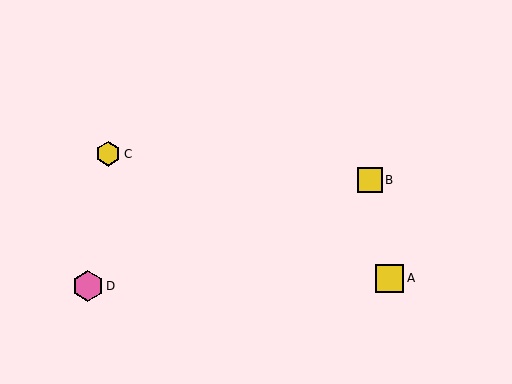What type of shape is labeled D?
Shape D is a pink hexagon.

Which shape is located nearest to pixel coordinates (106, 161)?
The yellow hexagon (labeled C) at (108, 154) is nearest to that location.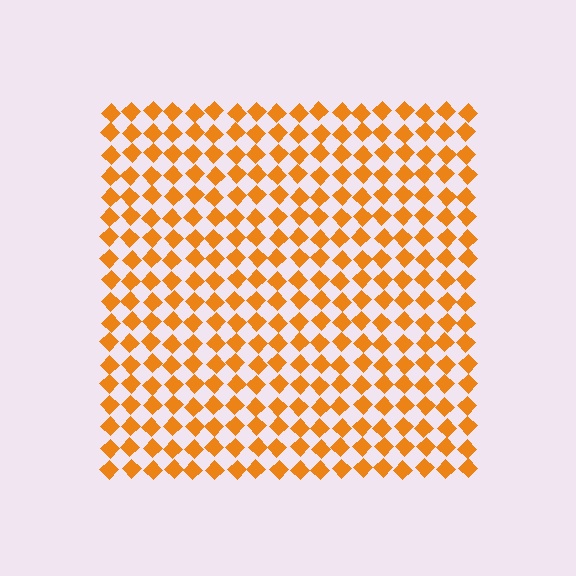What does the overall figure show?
The overall figure shows a square.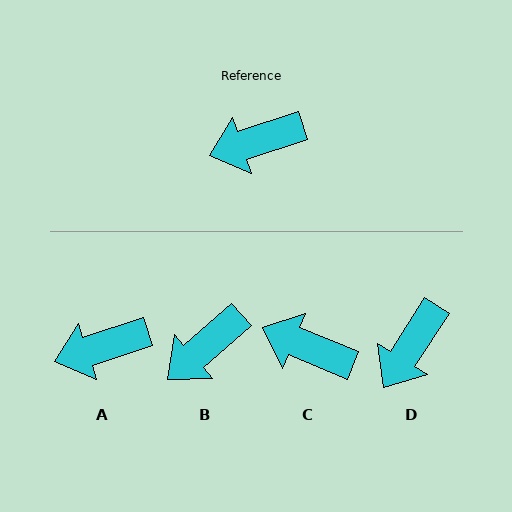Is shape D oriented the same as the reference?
No, it is off by about 39 degrees.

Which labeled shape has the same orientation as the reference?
A.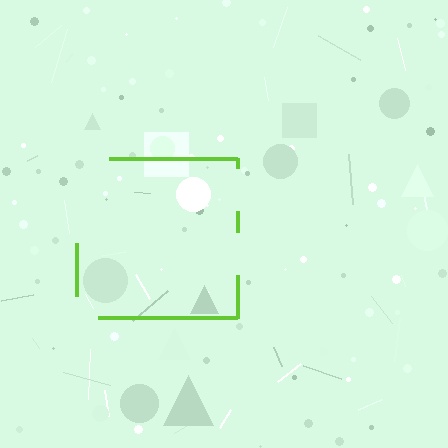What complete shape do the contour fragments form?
The contour fragments form a square.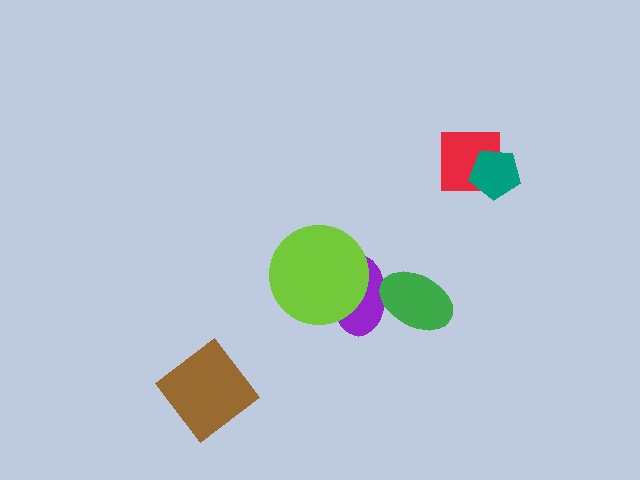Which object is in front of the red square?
The teal pentagon is in front of the red square.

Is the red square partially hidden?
Yes, it is partially covered by another shape.